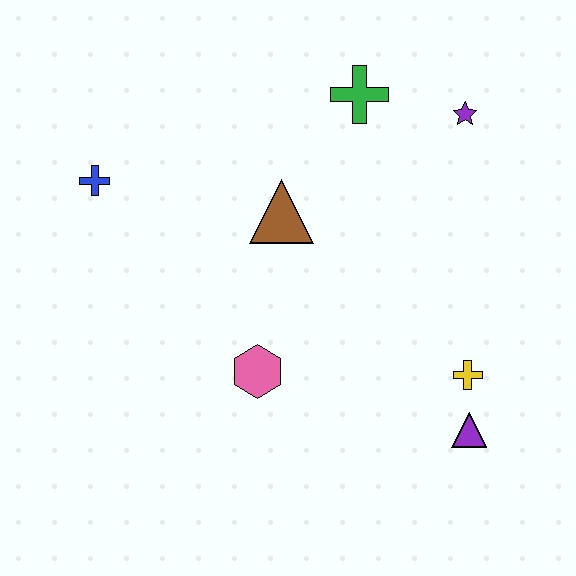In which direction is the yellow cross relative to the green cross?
The yellow cross is below the green cross.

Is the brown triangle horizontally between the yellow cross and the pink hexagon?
Yes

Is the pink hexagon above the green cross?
No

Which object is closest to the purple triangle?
The yellow cross is closest to the purple triangle.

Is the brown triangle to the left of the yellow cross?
Yes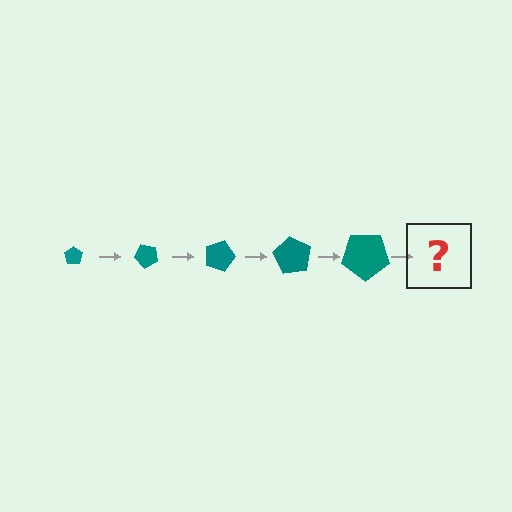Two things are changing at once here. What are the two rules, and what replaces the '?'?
The two rules are that the pentagon grows larger each step and it rotates 45 degrees each step. The '?' should be a pentagon, larger than the previous one and rotated 225 degrees from the start.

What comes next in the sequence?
The next element should be a pentagon, larger than the previous one and rotated 225 degrees from the start.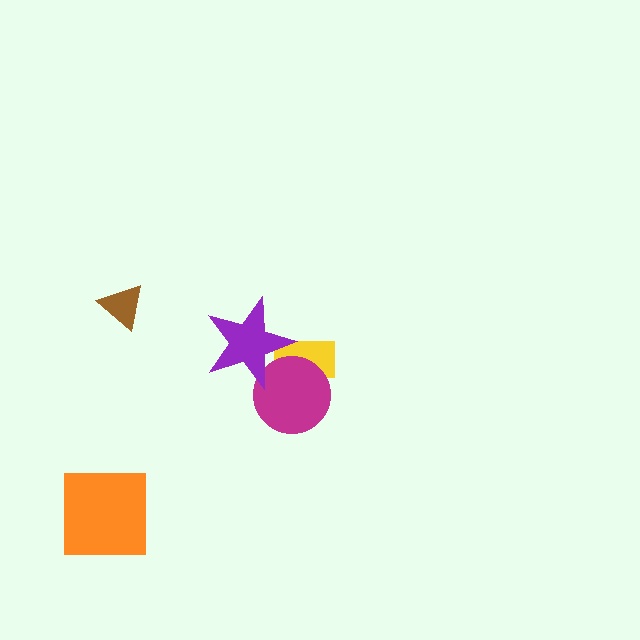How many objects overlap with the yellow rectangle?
2 objects overlap with the yellow rectangle.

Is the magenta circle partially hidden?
Yes, it is partially covered by another shape.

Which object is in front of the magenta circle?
The purple star is in front of the magenta circle.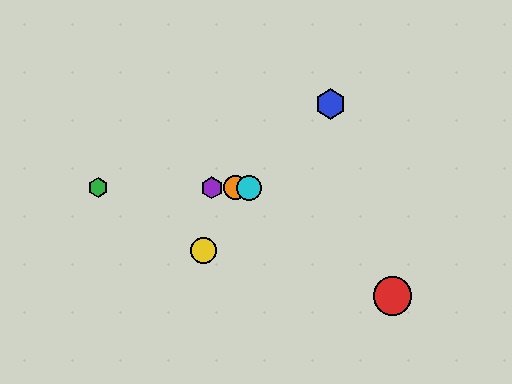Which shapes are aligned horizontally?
The green hexagon, the purple hexagon, the orange circle, the cyan circle are aligned horizontally.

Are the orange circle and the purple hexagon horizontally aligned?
Yes, both are at y≈188.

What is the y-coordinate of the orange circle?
The orange circle is at y≈188.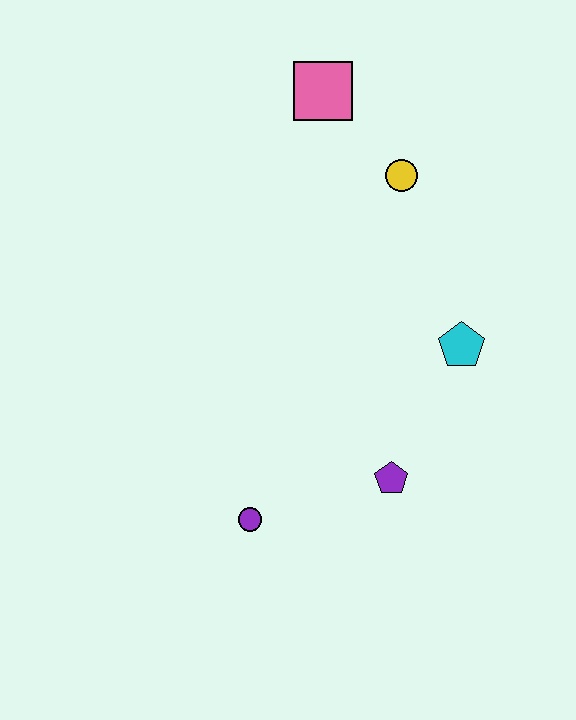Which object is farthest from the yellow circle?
The purple circle is farthest from the yellow circle.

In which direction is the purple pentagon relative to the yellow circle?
The purple pentagon is below the yellow circle.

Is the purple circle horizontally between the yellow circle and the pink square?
No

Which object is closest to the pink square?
The yellow circle is closest to the pink square.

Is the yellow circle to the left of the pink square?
No